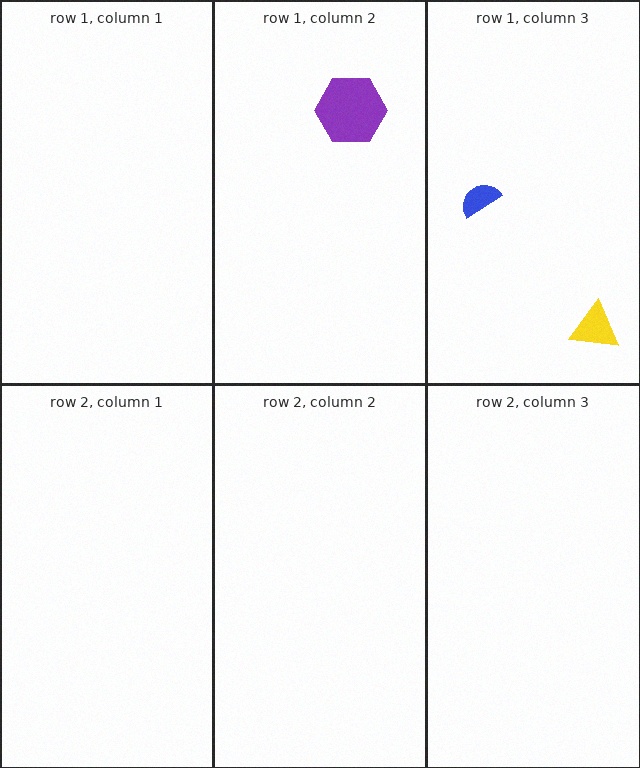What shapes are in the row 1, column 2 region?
The purple hexagon.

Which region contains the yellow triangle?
The row 1, column 3 region.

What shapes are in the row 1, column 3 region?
The yellow triangle, the blue semicircle.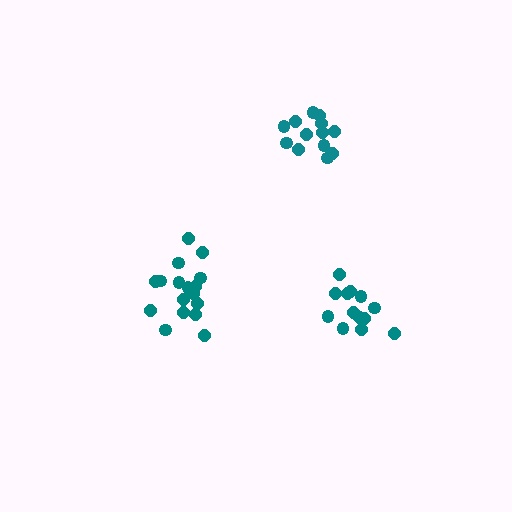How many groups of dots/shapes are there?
There are 3 groups.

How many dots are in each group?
Group 1: 14 dots, Group 2: 17 dots, Group 3: 13 dots (44 total).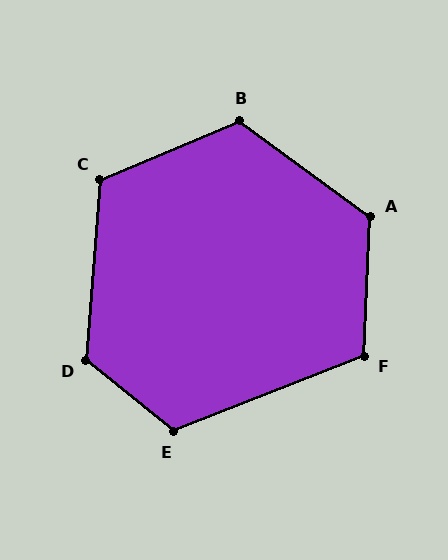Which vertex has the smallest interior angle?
F, at approximately 114 degrees.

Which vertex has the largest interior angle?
D, at approximately 125 degrees.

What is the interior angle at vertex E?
Approximately 119 degrees (obtuse).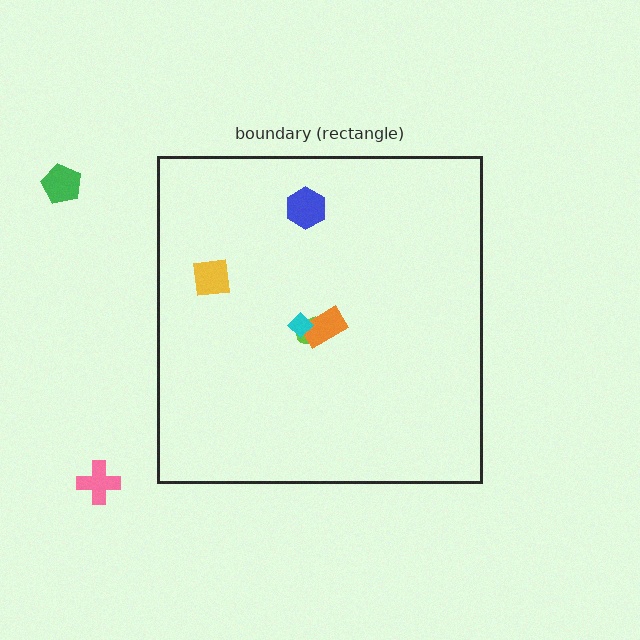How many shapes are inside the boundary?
5 inside, 2 outside.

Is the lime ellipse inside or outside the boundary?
Inside.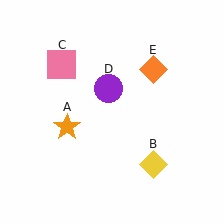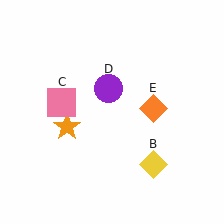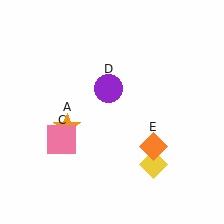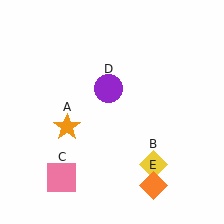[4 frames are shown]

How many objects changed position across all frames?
2 objects changed position: pink square (object C), orange diamond (object E).